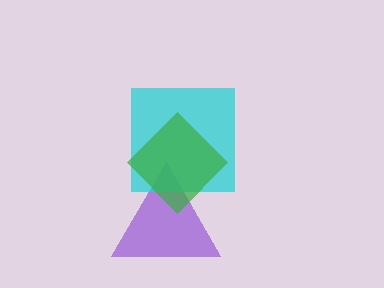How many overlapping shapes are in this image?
There are 3 overlapping shapes in the image.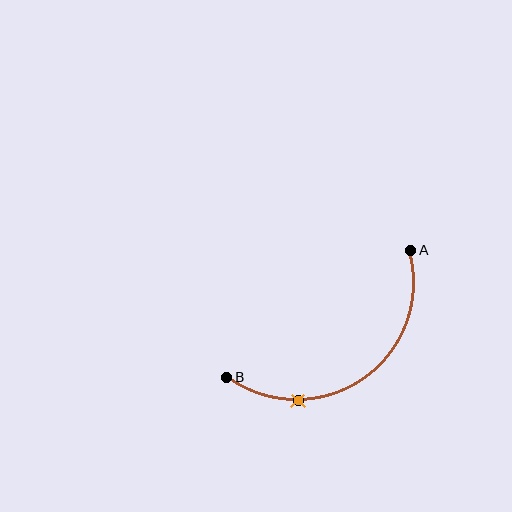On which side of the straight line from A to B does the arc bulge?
The arc bulges below and to the right of the straight line connecting A and B.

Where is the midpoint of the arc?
The arc midpoint is the point on the curve farthest from the straight line joining A and B. It sits below and to the right of that line.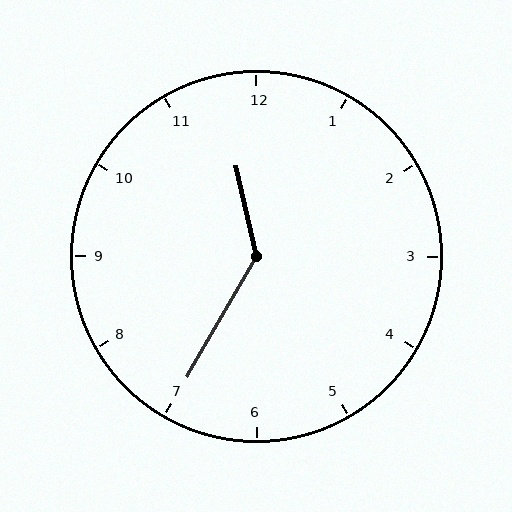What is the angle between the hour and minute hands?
Approximately 138 degrees.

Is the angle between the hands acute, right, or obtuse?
It is obtuse.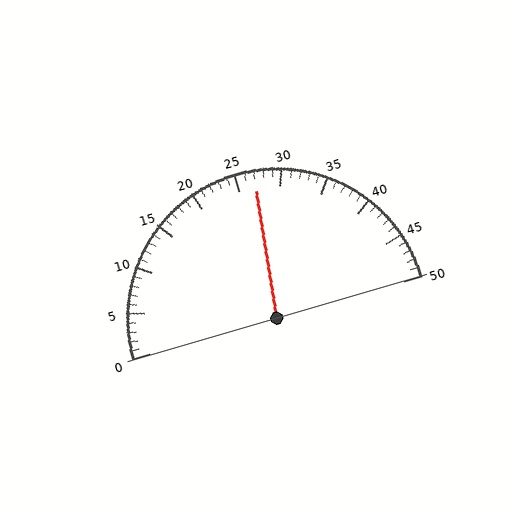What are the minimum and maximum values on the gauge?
The gauge ranges from 0 to 50.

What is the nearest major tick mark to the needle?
The nearest major tick mark is 25.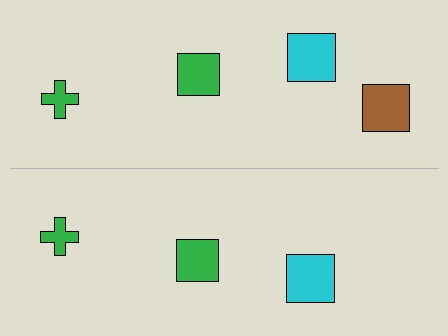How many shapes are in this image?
There are 7 shapes in this image.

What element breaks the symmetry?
A brown square is missing from the bottom side.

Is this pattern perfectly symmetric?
No, the pattern is not perfectly symmetric. A brown square is missing from the bottom side.